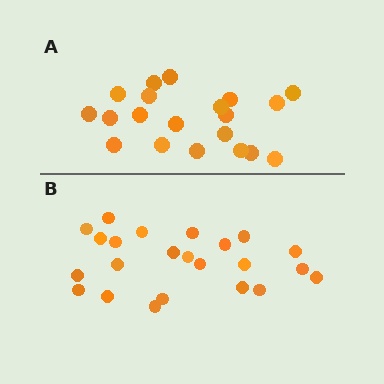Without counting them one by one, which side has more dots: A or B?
Region B (the bottom region) has more dots.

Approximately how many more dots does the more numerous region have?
Region B has just a few more — roughly 2 or 3 more dots than region A.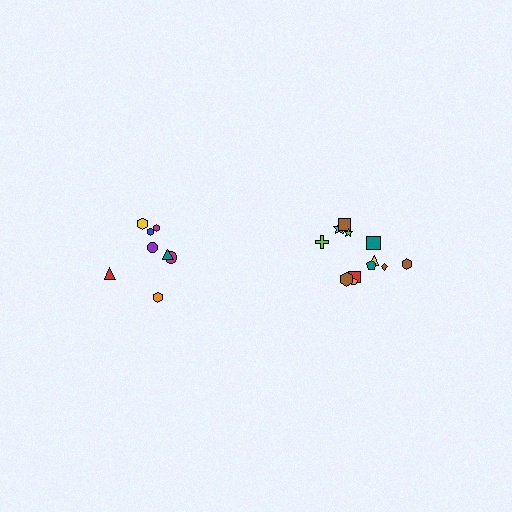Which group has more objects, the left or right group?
The right group.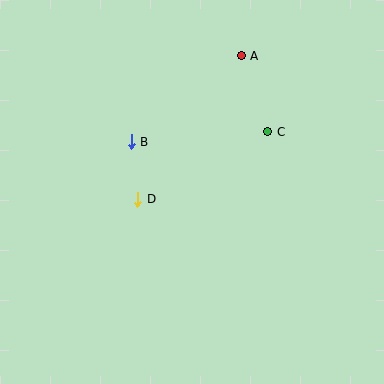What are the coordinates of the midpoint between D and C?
The midpoint between D and C is at (203, 165).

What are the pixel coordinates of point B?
Point B is at (131, 142).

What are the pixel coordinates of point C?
Point C is at (268, 132).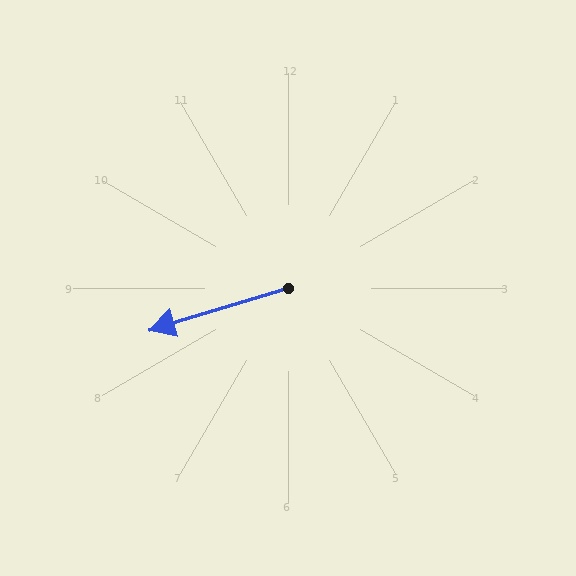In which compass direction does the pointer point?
West.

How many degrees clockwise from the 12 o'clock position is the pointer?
Approximately 253 degrees.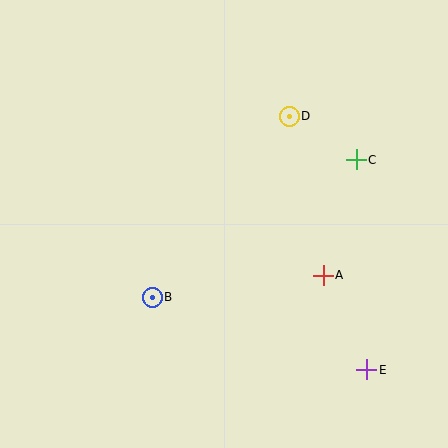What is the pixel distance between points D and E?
The distance between D and E is 265 pixels.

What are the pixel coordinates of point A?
Point A is at (323, 275).